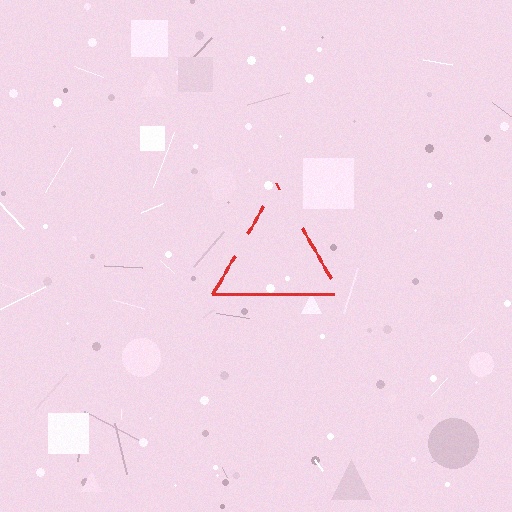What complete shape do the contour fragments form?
The contour fragments form a triangle.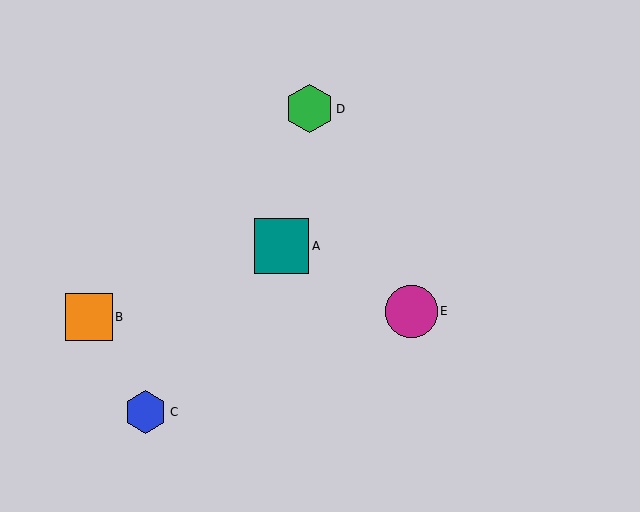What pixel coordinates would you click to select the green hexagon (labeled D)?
Click at (309, 109) to select the green hexagon D.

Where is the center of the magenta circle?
The center of the magenta circle is at (411, 311).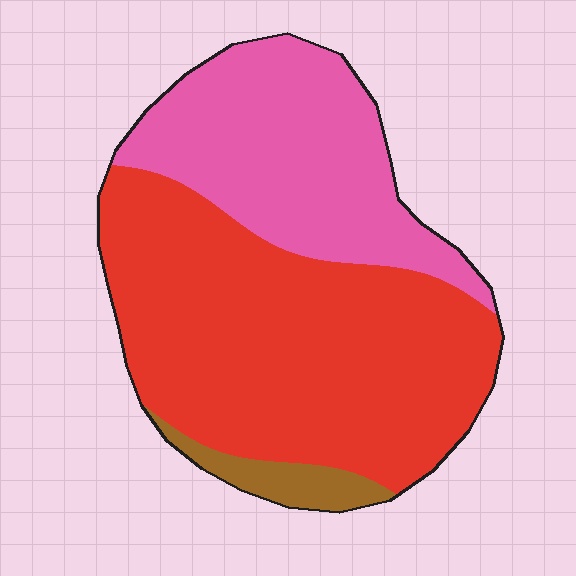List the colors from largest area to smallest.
From largest to smallest: red, pink, brown.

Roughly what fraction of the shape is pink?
Pink takes up about one third (1/3) of the shape.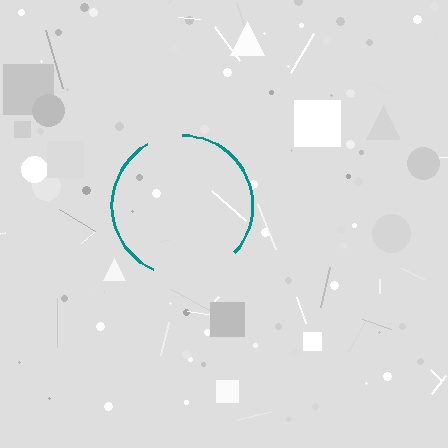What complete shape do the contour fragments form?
The contour fragments form a circle.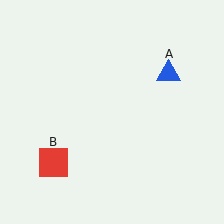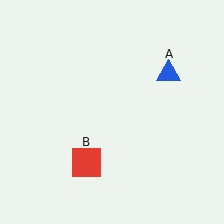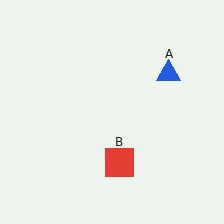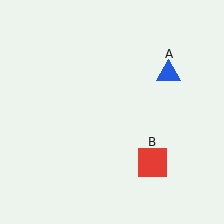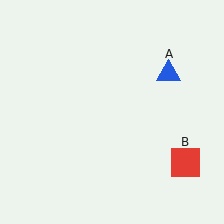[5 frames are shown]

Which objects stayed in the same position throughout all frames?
Blue triangle (object A) remained stationary.